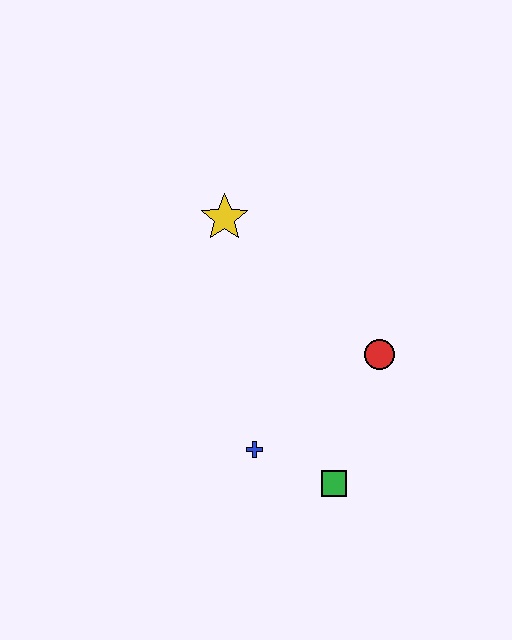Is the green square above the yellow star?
No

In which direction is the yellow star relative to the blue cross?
The yellow star is above the blue cross.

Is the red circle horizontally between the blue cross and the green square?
No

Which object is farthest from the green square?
The yellow star is farthest from the green square.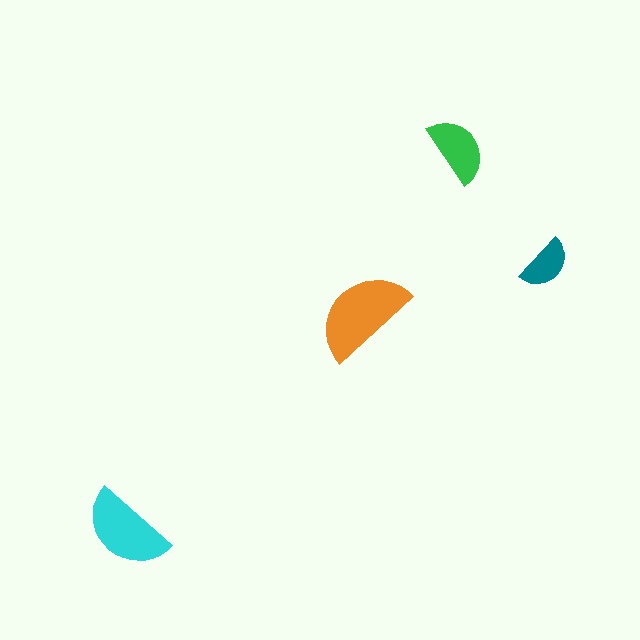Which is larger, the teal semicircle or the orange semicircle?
The orange one.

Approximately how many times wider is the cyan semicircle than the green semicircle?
About 1.5 times wider.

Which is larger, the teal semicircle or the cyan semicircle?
The cyan one.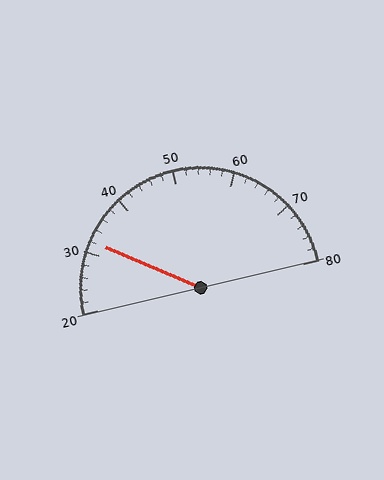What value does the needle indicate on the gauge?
The needle indicates approximately 32.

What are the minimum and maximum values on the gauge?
The gauge ranges from 20 to 80.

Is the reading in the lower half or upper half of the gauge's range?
The reading is in the lower half of the range (20 to 80).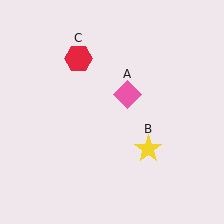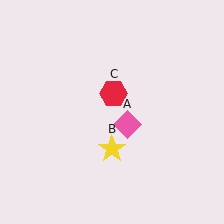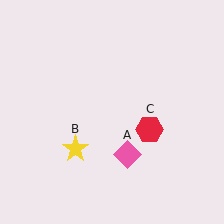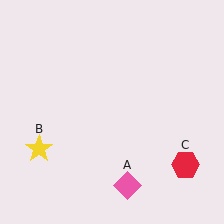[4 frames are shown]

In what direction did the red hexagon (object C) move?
The red hexagon (object C) moved down and to the right.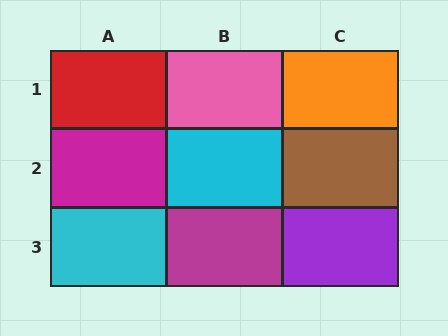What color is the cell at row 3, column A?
Cyan.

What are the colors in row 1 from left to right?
Red, pink, orange.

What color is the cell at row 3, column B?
Magenta.